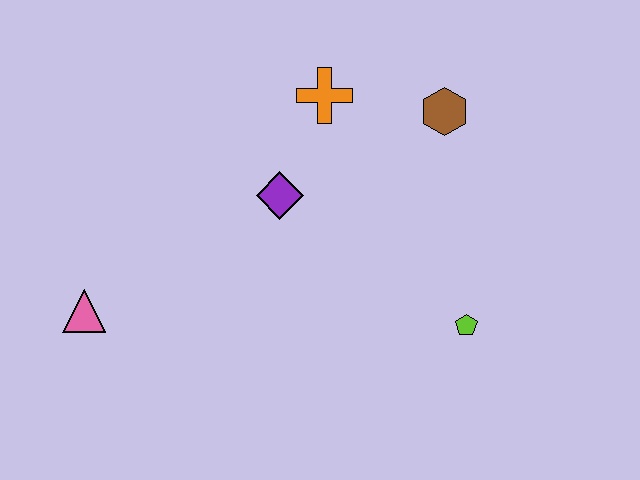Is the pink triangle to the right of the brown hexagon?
No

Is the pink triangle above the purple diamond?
No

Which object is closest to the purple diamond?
The orange cross is closest to the purple diamond.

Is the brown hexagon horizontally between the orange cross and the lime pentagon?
Yes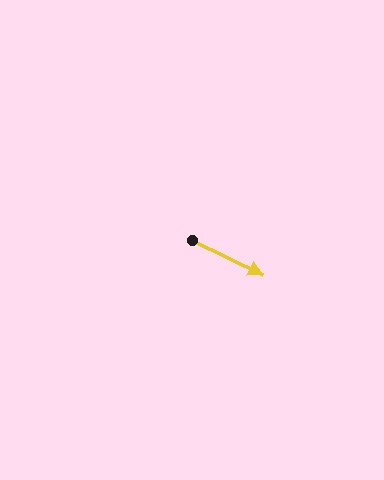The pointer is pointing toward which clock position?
Roughly 4 o'clock.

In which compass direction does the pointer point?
Southeast.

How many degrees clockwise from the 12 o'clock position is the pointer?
Approximately 116 degrees.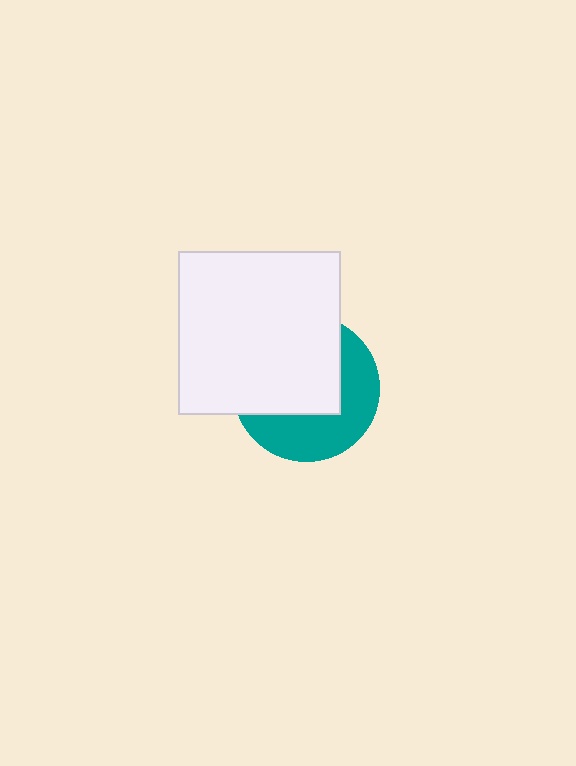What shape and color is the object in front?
The object in front is a white square.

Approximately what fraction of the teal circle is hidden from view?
Roughly 57% of the teal circle is hidden behind the white square.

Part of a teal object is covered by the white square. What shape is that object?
It is a circle.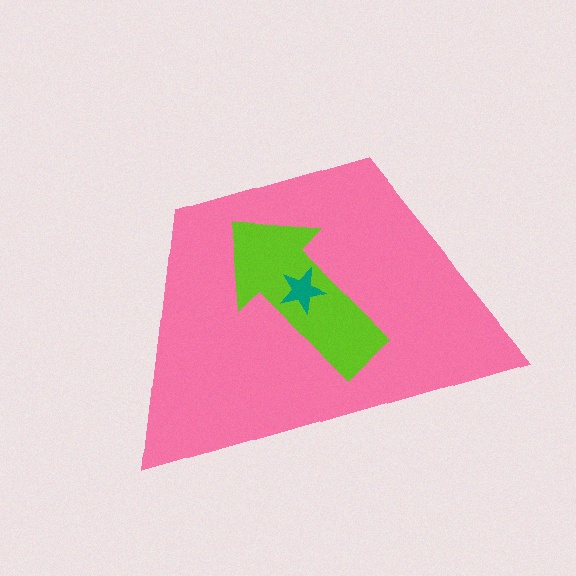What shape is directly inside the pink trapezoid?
The lime arrow.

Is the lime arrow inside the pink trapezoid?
Yes.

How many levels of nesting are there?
3.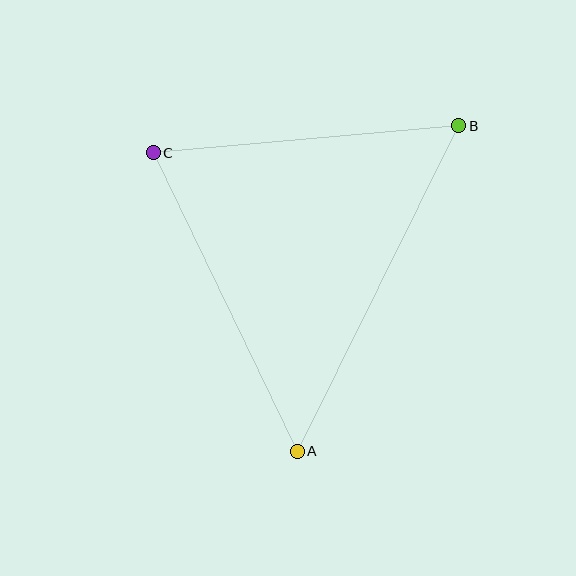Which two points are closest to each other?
Points B and C are closest to each other.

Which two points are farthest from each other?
Points A and B are farthest from each other.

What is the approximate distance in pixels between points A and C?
The distance between A and C is approximately 331 pixels.